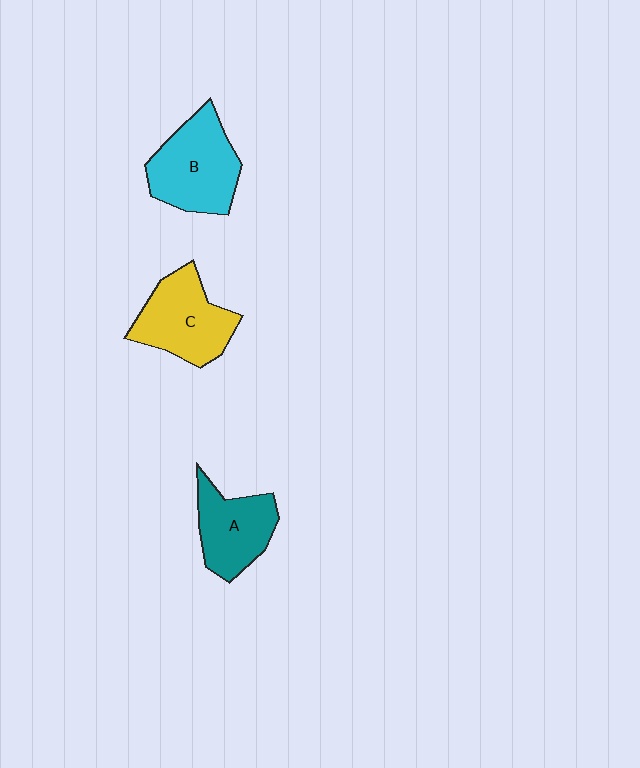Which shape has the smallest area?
Shape A (teal).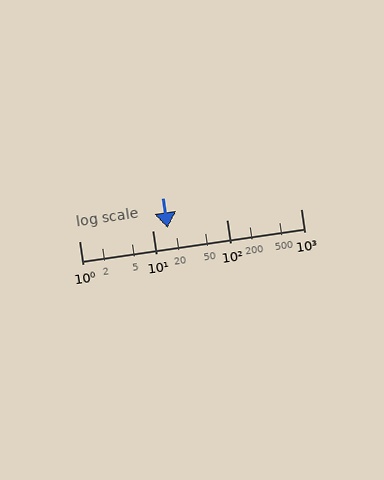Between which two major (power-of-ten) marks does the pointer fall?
The pointer is between 10 and 100.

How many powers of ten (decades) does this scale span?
The scale spans 3 decades, from 1 to 1000.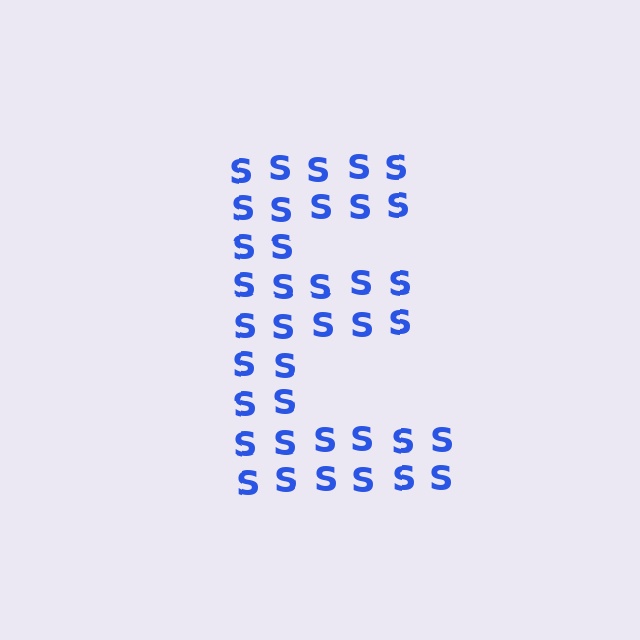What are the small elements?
The small elements are letter S's.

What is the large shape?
The large shape is the letter E.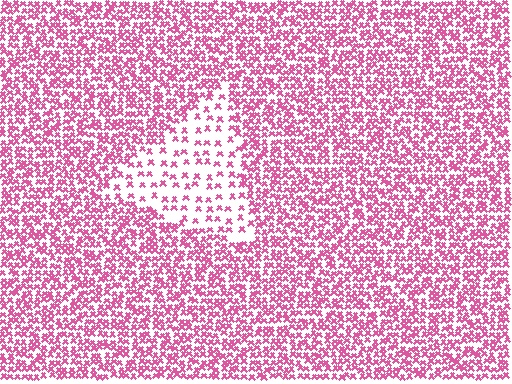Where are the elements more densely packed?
The elements are more densely packed outside the triangle boundary.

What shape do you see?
I see a triangle.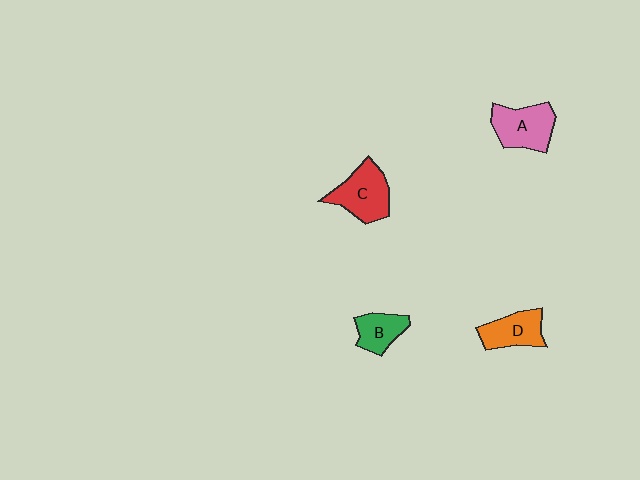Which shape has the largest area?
Shape C (red).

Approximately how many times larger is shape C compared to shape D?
Approximately 1.3 times.